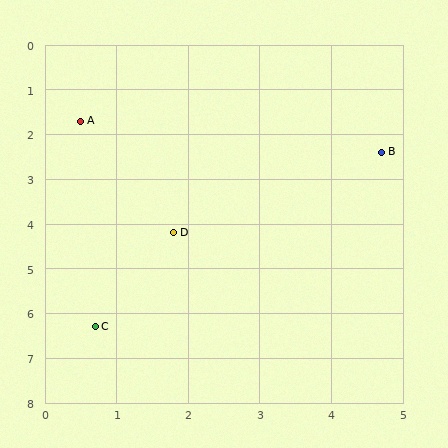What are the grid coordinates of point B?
Point B is at approximately (4.7, 2.4).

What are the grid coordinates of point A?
Point A is at approximately (0.5, 1.7).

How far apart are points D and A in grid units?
Points D and A are about 2.8 grid units apart.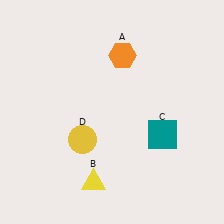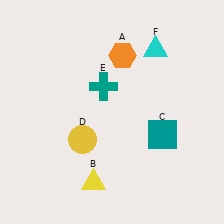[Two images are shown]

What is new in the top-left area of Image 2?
A teal cross (E) was added in the top-left area of Image 2.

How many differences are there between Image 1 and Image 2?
There are 2 differences between the two images.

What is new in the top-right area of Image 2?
A cyan triangle (F) was added in the top-right area of Image 2.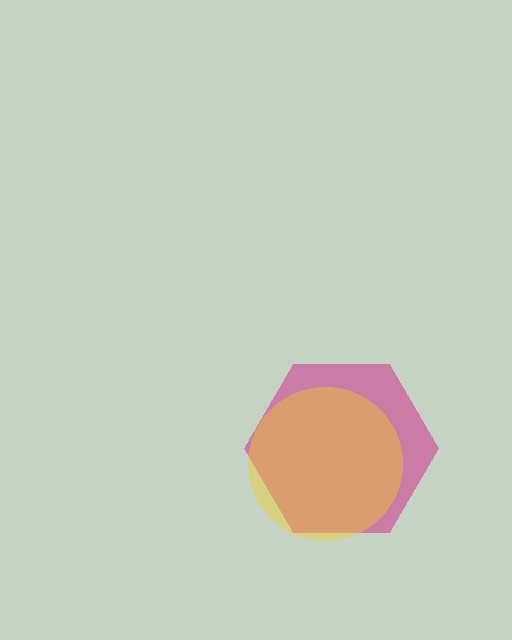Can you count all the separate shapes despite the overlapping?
Yes, there are 2 separate shapes.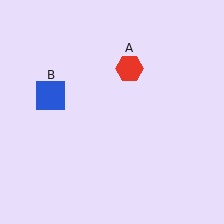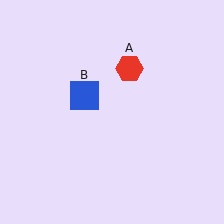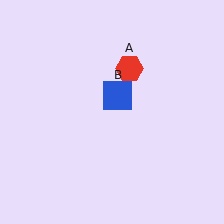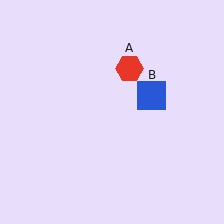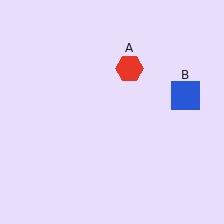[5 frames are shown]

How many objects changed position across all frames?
1 object changed position: blue square (object B).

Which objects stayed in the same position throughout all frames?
Red hexagon (object A) remained stationary.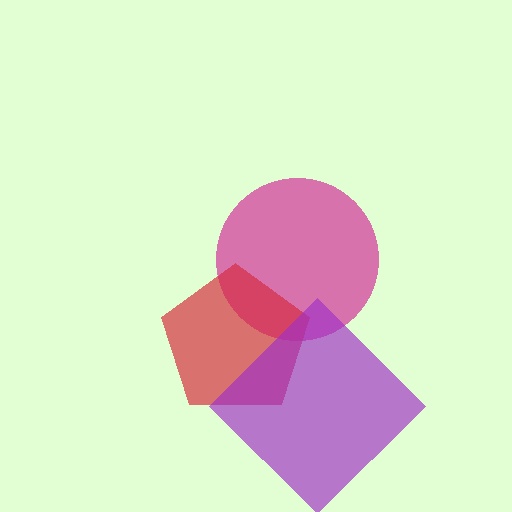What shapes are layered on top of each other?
The layered shapes are: a magenta circle, a red pentagon, a purple diamond.